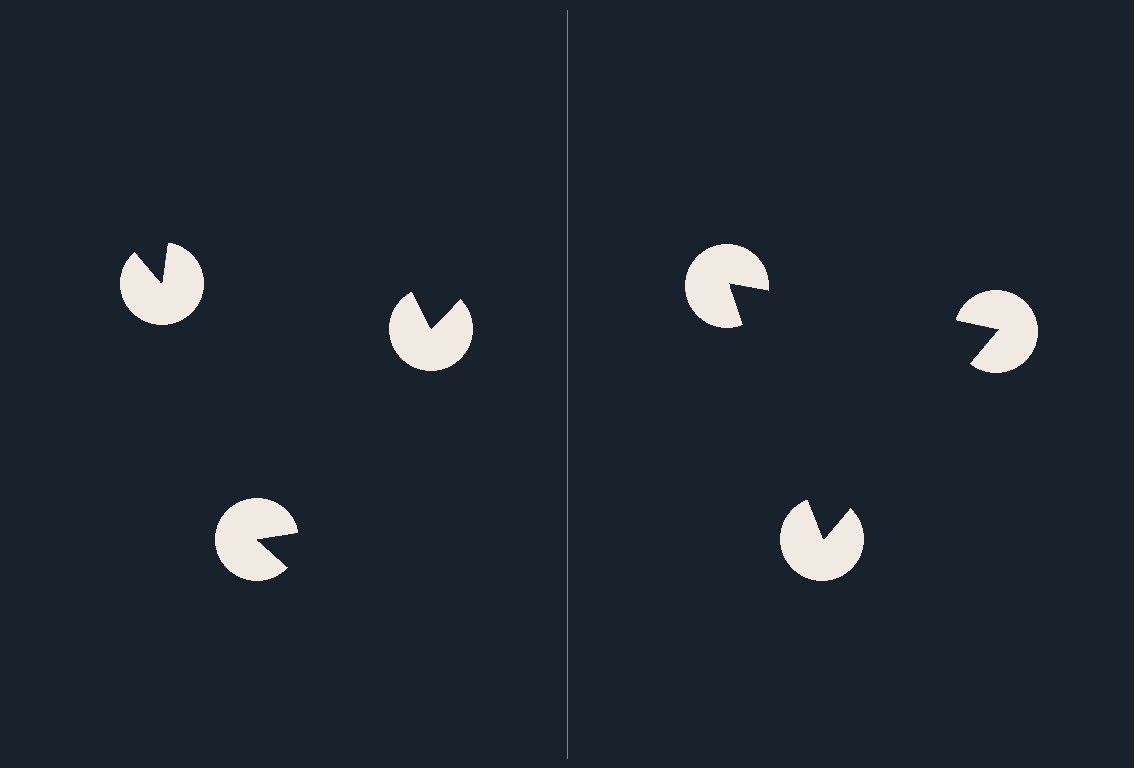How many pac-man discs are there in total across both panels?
6 — 3 on each side.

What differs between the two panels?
The pac-man discs are positioned identically on both sides; only the wedge orientations differ. On the right they align to a triangle; on the left they are misaligned.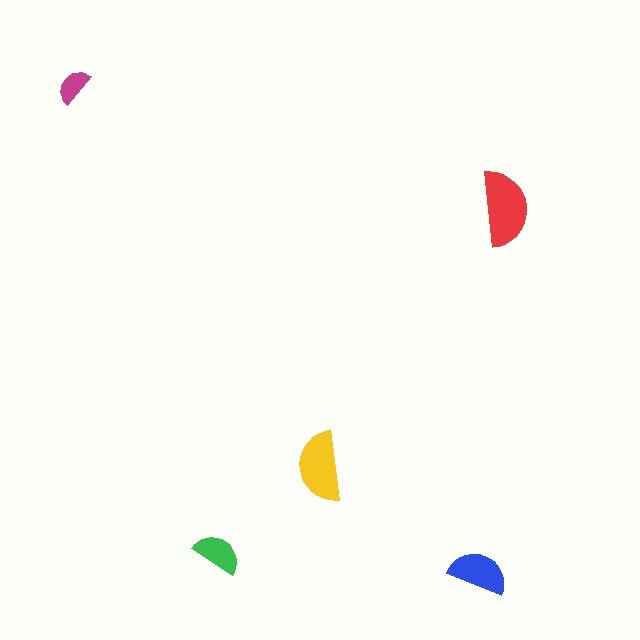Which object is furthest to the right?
The red semicircle is rightmost.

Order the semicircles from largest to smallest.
the red one, the yellow one, the blue one, the green one, the magenta one.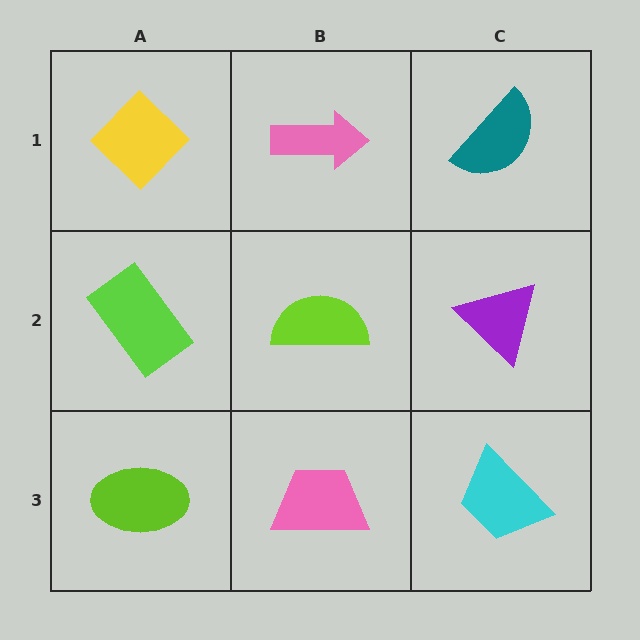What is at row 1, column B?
A pink arrow.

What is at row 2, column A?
A lime rectangle.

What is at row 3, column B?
A pink trapezoid.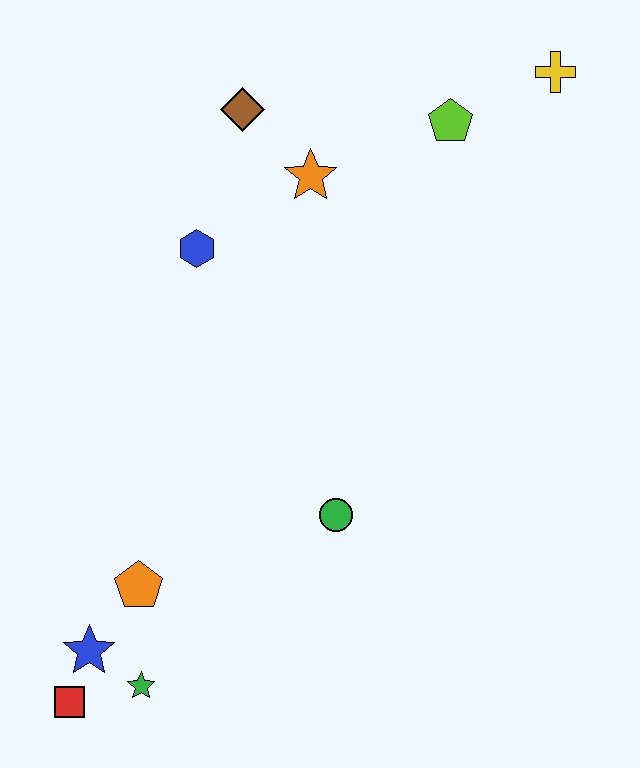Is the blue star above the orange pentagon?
No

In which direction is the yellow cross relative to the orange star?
The yellow cross is to the right of the orange star.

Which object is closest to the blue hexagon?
The orange star is closest to the blue hexagon.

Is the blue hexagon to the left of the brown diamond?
Yes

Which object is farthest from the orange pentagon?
The yellow cross is farthest from the orange pentagon.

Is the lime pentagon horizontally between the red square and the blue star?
No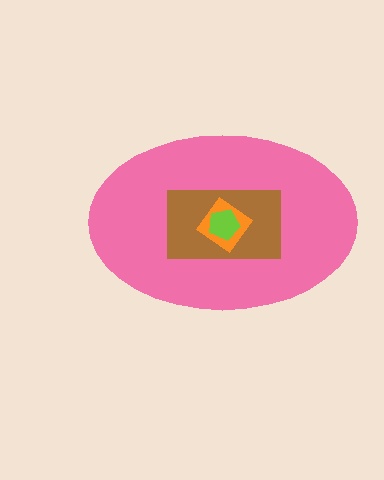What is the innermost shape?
The lime pentagon.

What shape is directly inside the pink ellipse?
The brown rectangle.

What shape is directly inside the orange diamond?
The lime pentagon.